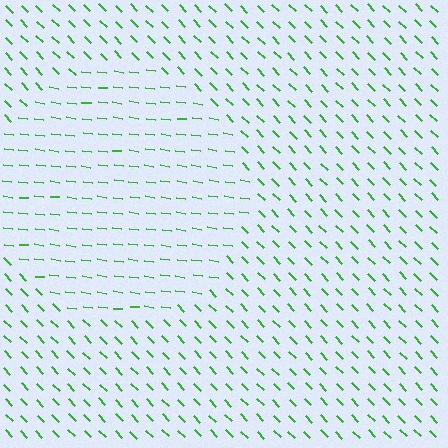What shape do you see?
I see a circle.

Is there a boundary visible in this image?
Yes, there is a texture boundary formed by a change in line orientation.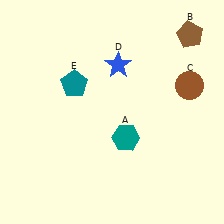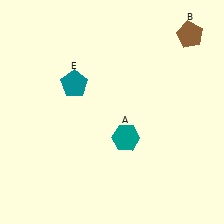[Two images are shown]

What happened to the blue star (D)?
The blue star (D) was removed in Image 2. It was in the top-right area of Image 1.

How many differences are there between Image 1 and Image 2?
There are 2 differences between the two images.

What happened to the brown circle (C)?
The brown circle (C) was removed in Image 2. It was in the top-right area of Image 1.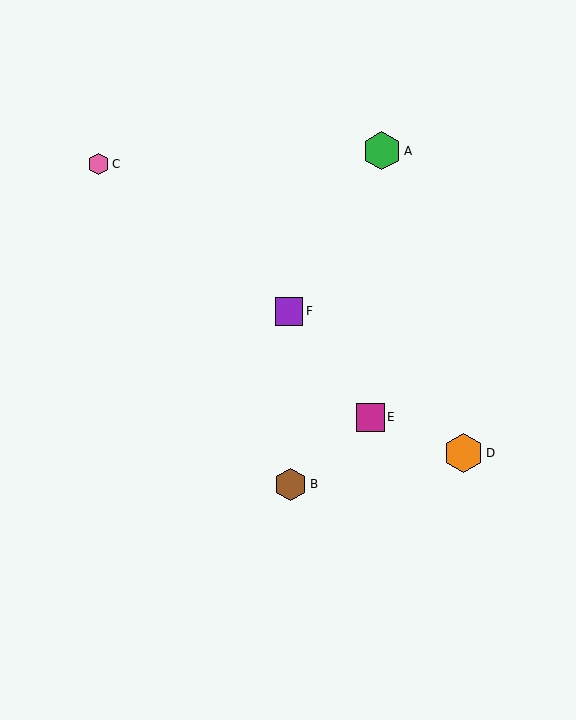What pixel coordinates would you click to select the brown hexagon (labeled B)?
Click at (291, 484) to select the brown hexagon B.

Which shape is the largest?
The orange hexagon (labeled D) is the largest.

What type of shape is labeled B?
Shape B is a brown hexagon.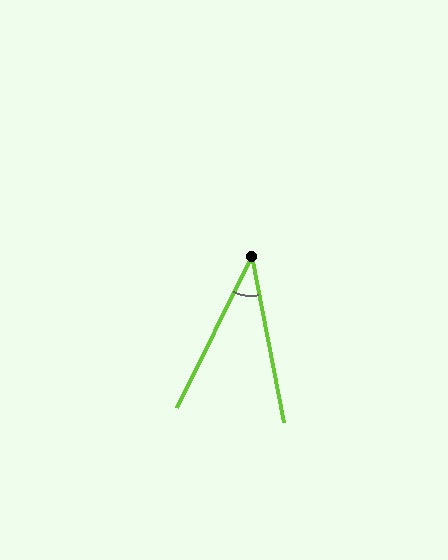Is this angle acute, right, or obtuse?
It is acute.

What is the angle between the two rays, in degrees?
Approximately 37 degrees.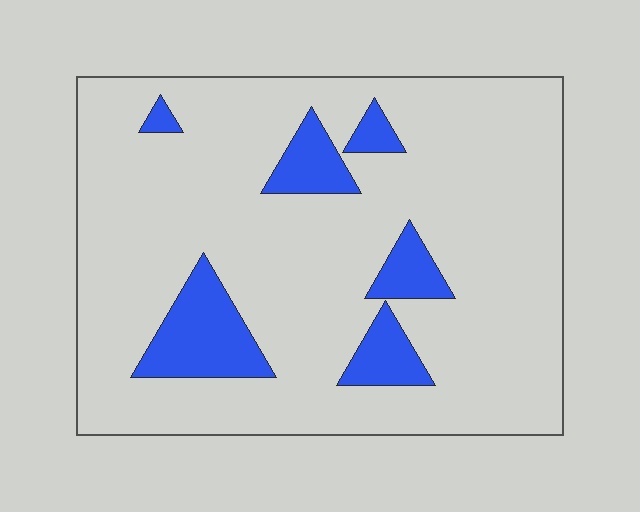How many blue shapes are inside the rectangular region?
6.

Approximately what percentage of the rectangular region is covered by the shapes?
Approximately 15%.